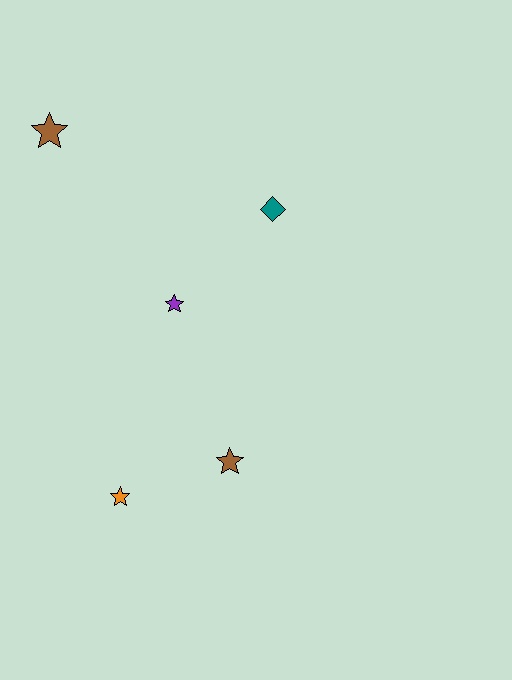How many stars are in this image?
There are 4 stars.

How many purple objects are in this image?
There is 1 purple object.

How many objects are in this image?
There are 5 objects.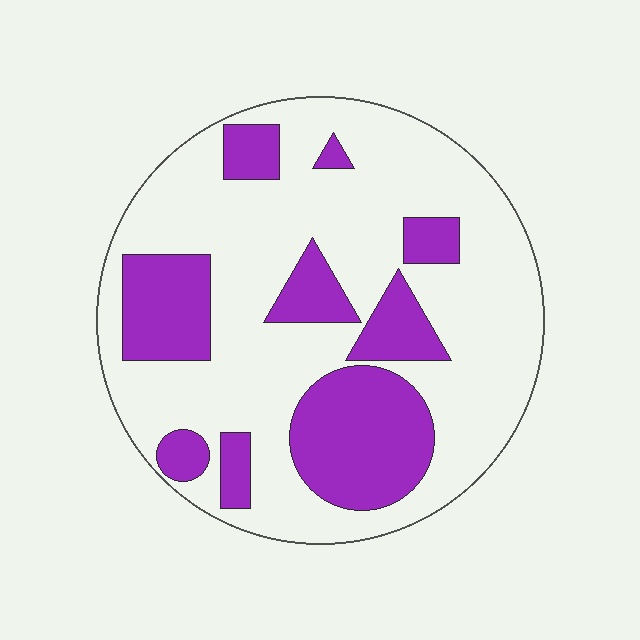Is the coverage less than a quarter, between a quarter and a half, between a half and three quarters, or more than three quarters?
Between a quarter and a half.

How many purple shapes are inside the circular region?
9.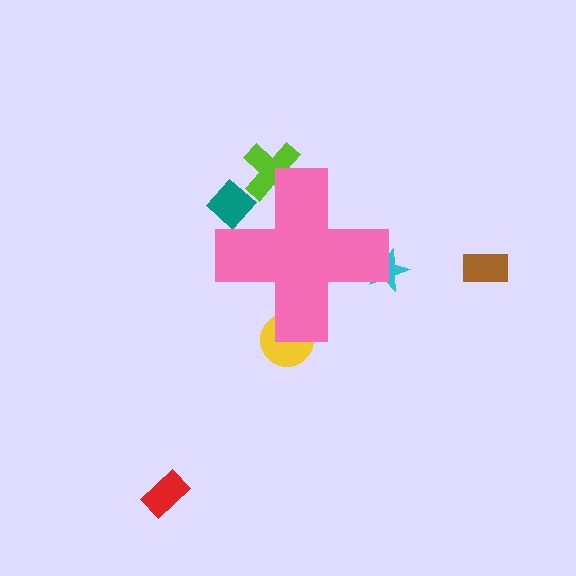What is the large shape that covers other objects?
A pink cross.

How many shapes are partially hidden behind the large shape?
4 shapes are partially hidden.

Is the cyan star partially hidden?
Yes, the cyan star is partially hidden behind the pink cross.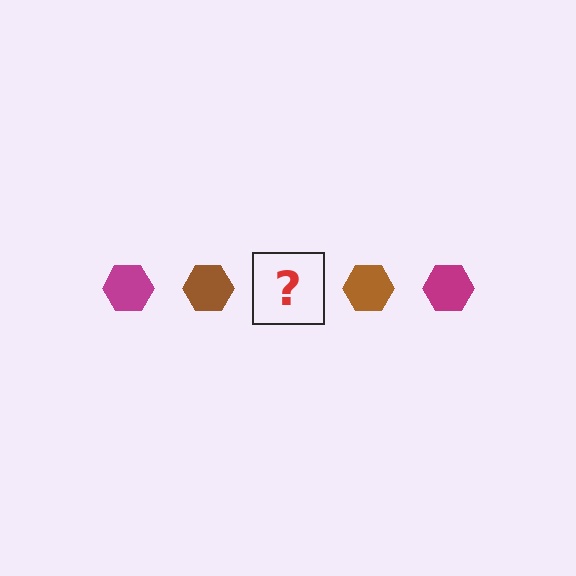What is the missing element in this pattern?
The missing element is a magenta hexagon.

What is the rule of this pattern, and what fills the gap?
The rule is that the pattern cycles through magenta, brown hexagons. The gap should be filled with a magenta hexagon.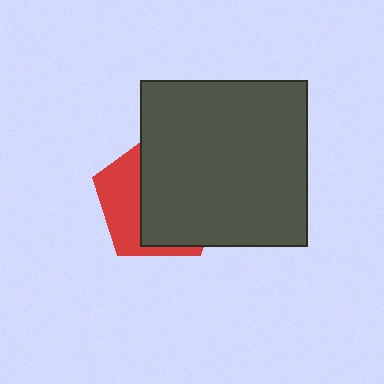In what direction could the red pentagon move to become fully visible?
The red pentagon could move left. That would shift it out from behind the dark gray square entirely.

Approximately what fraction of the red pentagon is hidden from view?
Roughly 66% of the red pentagon is hidden behind the dark gray square.